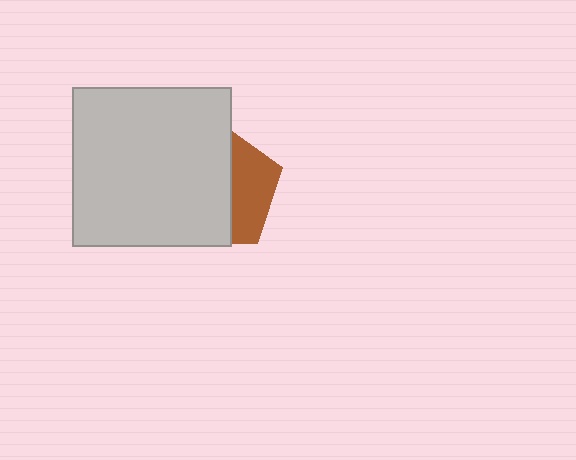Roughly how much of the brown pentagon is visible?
A small part of it is visible (roughly 36%).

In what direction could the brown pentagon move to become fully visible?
The brown pentagon could move right. That would shift it out from behind the light gray square entirely.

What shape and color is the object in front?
The object in front is a light gray square.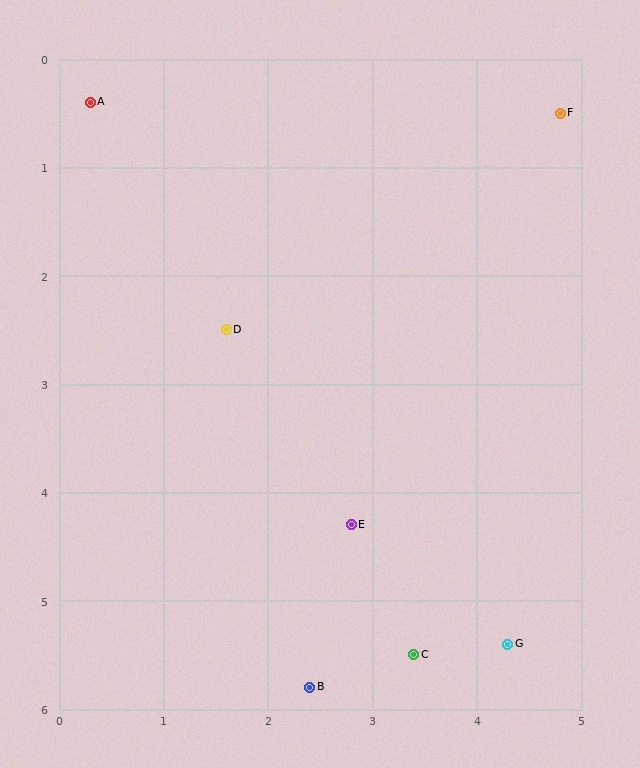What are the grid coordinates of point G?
Point G is at approximately (4.3, 5.4).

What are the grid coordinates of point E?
Point E is at approximately (2.8, 4.3).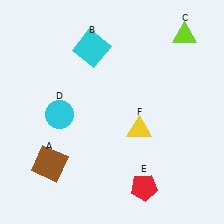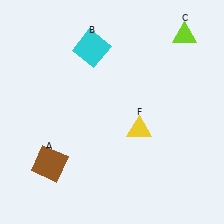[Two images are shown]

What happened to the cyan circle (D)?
The cyan circle (D) was removed in Image 2. It was in the bottom-left area of Image 1.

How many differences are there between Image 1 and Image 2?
There are 2 differences between the two images.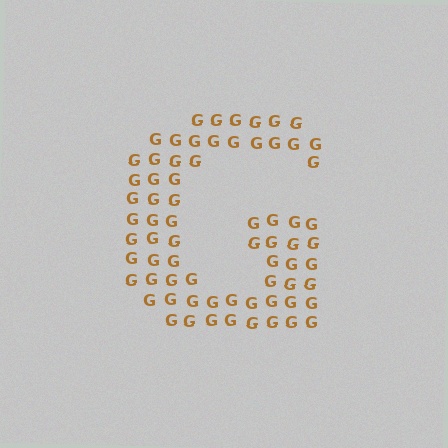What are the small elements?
The small elements are letter G's.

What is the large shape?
The large shape is the letter G.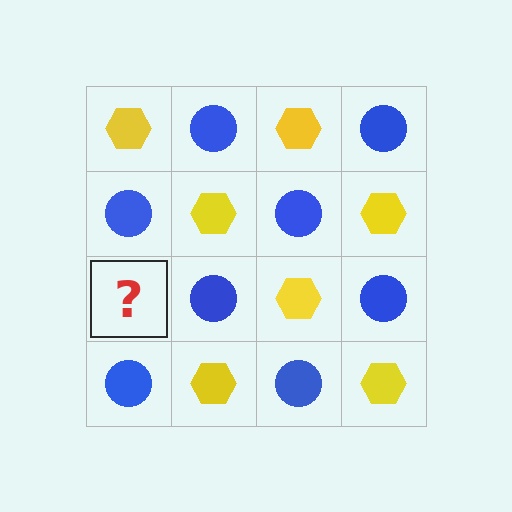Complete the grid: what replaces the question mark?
The question mark should be replaced with a yellow hexagon.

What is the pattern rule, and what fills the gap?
The rule is that it alternates yellow hexagon and blue circle in a checkerboard pattern. The gap should be filled with a yellow hexagon.